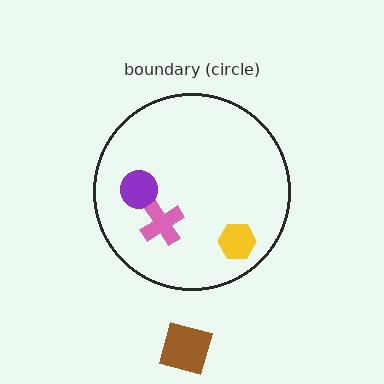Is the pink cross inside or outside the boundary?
Inside.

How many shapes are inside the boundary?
3 inside, 2 outside.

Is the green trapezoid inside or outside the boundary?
Outside.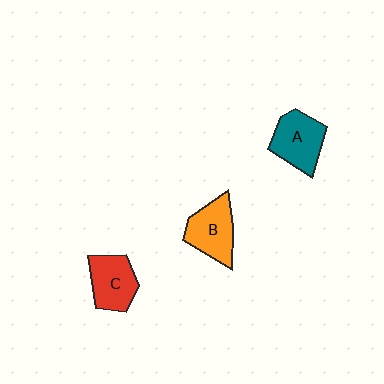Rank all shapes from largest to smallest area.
From largest to smallest: A (teal), B (orange), C (red).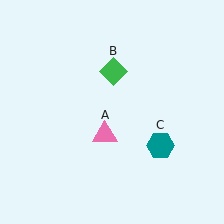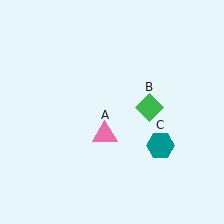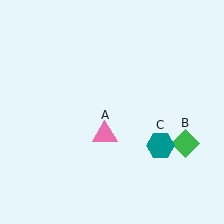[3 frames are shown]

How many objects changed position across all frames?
1 object changed position: green diamond (object B).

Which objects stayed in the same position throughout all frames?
Pink triangle (object A) and teal hexagon (object C) remained stationary.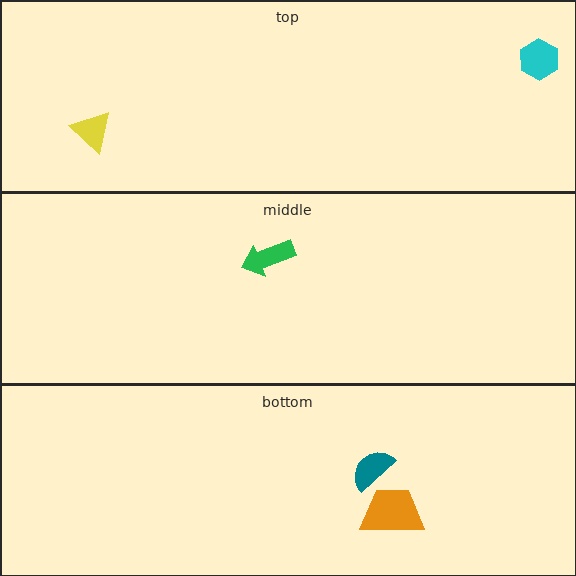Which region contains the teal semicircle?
The bottom region.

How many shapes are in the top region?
2.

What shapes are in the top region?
The cyan hexagon, the yellow triangle.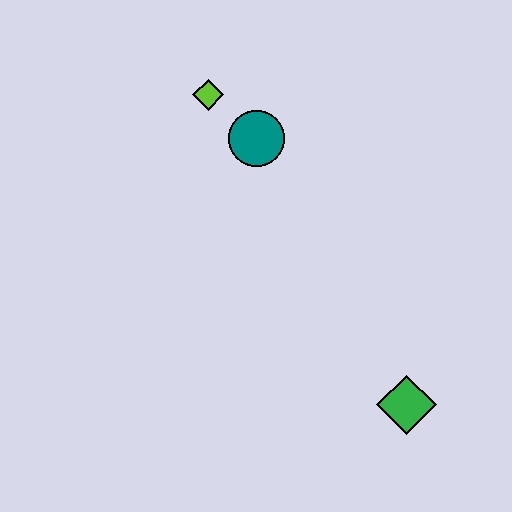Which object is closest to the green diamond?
The teal circle is closest to the green diamond.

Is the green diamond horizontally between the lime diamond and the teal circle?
No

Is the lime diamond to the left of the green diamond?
Yes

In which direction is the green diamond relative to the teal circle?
The green diamond is below the teal circle.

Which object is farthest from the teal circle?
The green diamond is farthest from the teal circle.